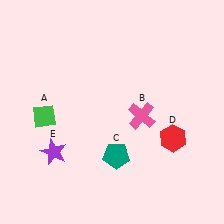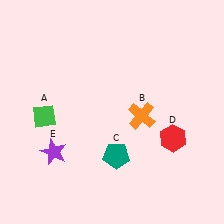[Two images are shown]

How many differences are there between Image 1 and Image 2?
There is 1 difference between the two images.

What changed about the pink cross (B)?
In Image 1, B is pink. In Image 2, it changed to orange.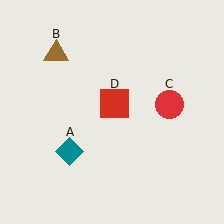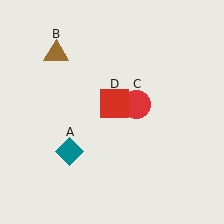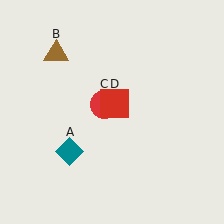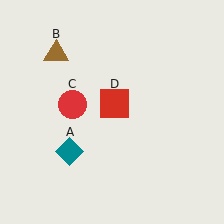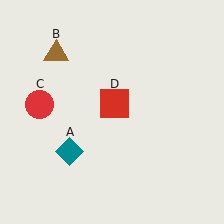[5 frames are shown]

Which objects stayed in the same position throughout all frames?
Teal diamond (object A) and brown triangle (object B) and red square (object D) remained stationary.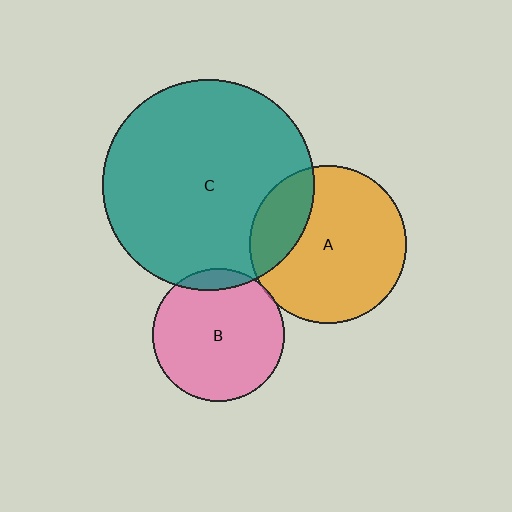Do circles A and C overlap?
Yes.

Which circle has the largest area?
Circle C (teal).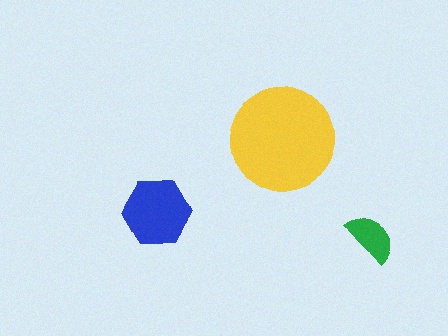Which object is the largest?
The yellow circle.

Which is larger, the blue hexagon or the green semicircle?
The blue hexagon.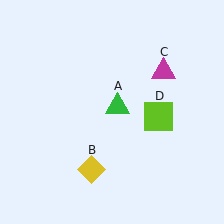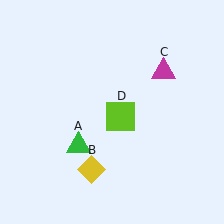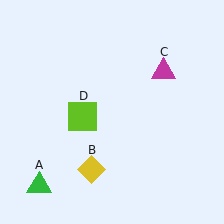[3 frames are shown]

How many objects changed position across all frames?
2 objects changed position: green triangle (object A), lime square (object D).